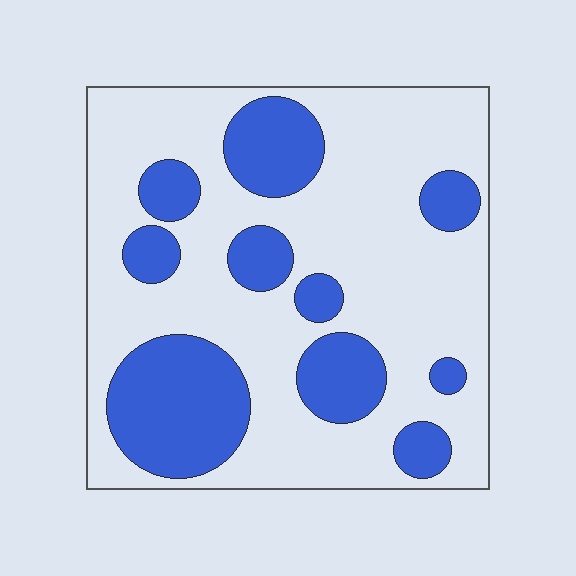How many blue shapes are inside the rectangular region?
10.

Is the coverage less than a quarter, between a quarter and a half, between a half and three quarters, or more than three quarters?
Between a quarter and a half.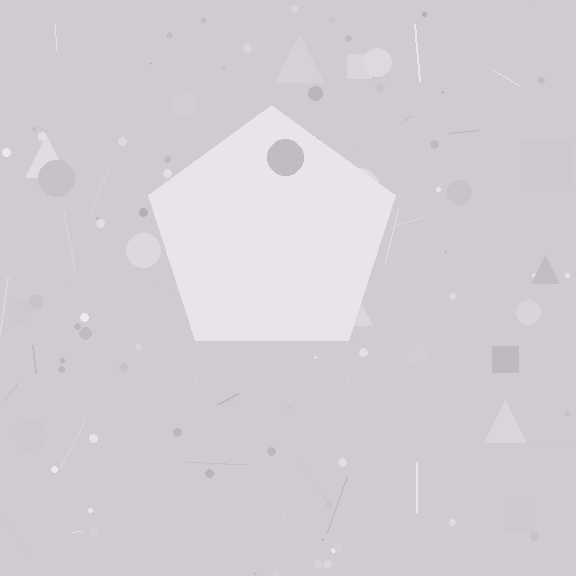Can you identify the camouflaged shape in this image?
The camouflaged shape is a pentagon.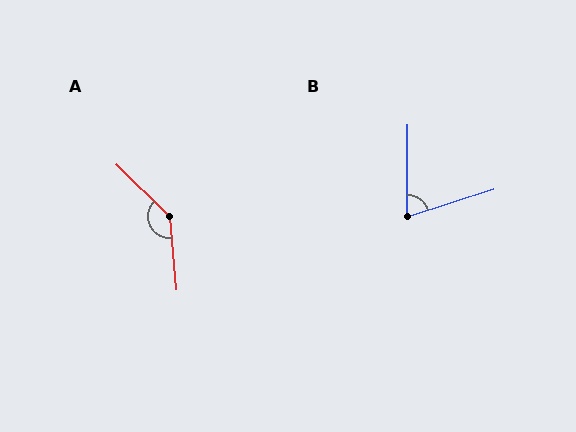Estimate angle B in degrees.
Approximately 72 degrees.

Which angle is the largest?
A, at approximately 140 degrees.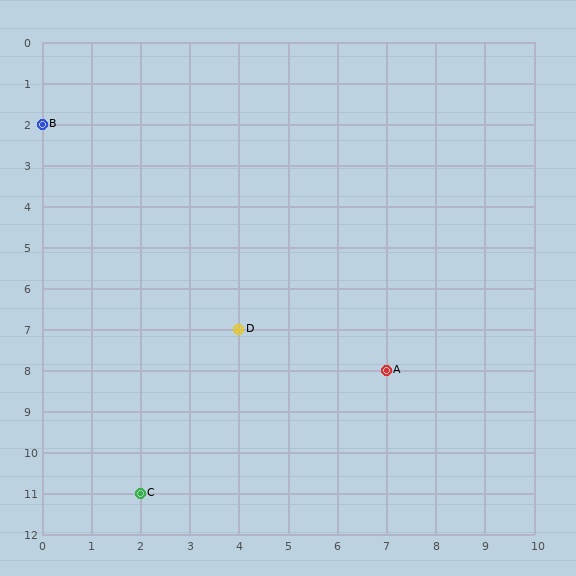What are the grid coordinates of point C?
Point C is at grid coordinates (2, 11).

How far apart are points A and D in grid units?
Points A and D are 3 columns and 1 row apart (about 3.2 grid units diagonally).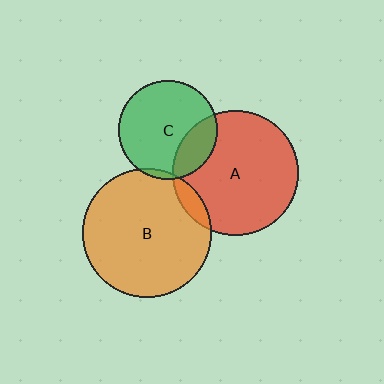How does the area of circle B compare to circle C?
Approximately 1.7 times.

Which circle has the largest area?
Circle B (orange).